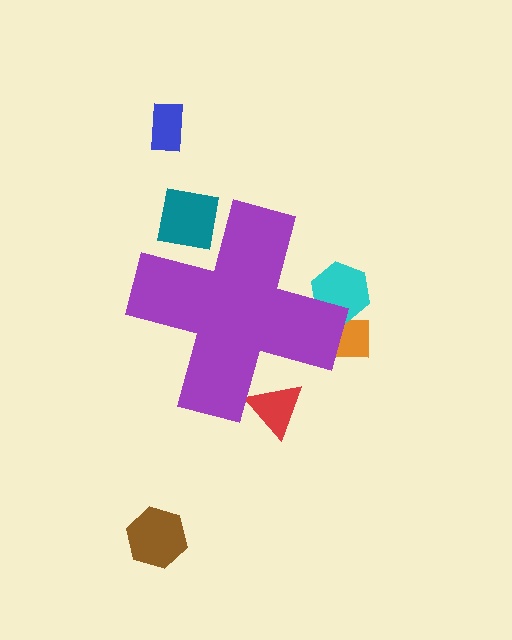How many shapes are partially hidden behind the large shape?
4 shapes are partially hidden.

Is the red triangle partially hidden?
Yes, the red triangle is partially hidden behind the purple cross.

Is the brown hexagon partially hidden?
No, the brown hexagon is fully visible.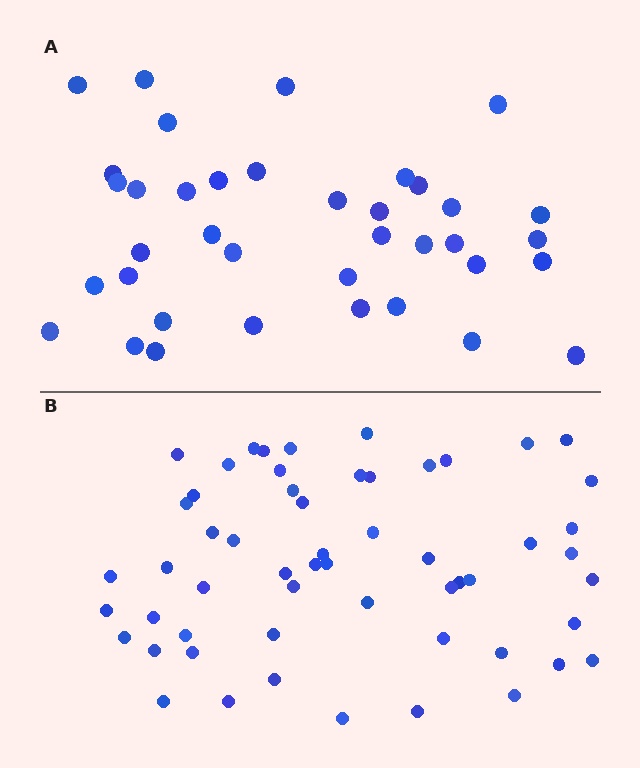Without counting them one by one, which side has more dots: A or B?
Region B (the bottom region) has more dots.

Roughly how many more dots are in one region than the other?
Region B has approximately 20 more dots than region A.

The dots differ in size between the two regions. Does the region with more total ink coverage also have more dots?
No. Region A has more total ink coverage because its dots are larger, but region B actually contains more individual dots. Total area can be misleading — the number of items is what matters here.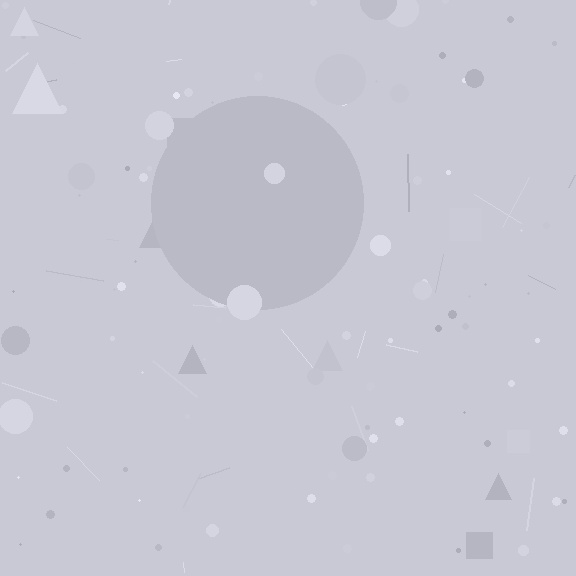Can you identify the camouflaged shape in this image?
The camouflaged shape is a circle.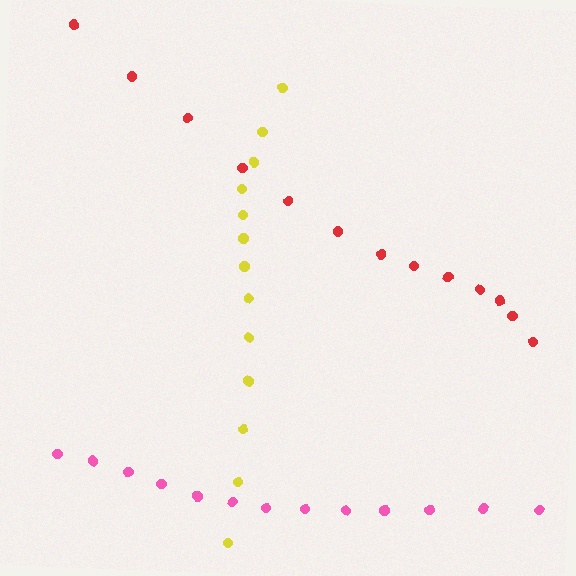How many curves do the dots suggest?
There are 3 distinct paths.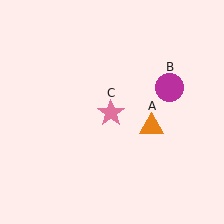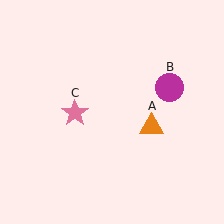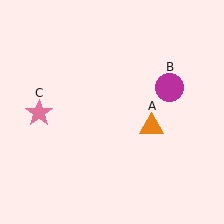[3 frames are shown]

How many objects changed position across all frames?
1 object changed position: pink star (object C).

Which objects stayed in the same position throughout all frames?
Orange triangle (object A) and magenta circle (object B) remained stationary.